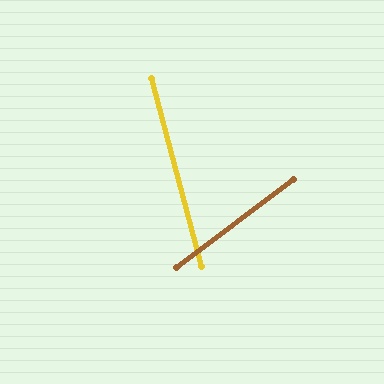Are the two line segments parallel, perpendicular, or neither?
Neither parallel nor perpendicular — they differ by about 68°.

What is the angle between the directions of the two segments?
Approximately 68 degrees.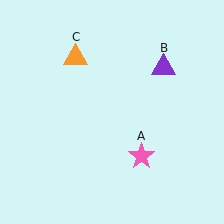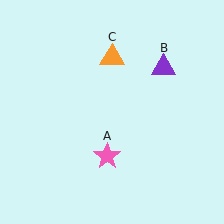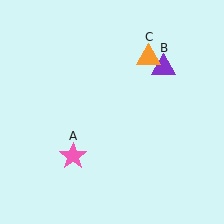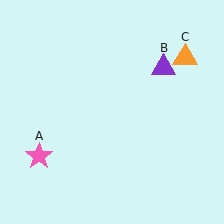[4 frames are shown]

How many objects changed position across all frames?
2 objects changed position: pink star (object A), orange triangle (object C).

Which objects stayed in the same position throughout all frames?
Purple triangle (object B) remained stationary.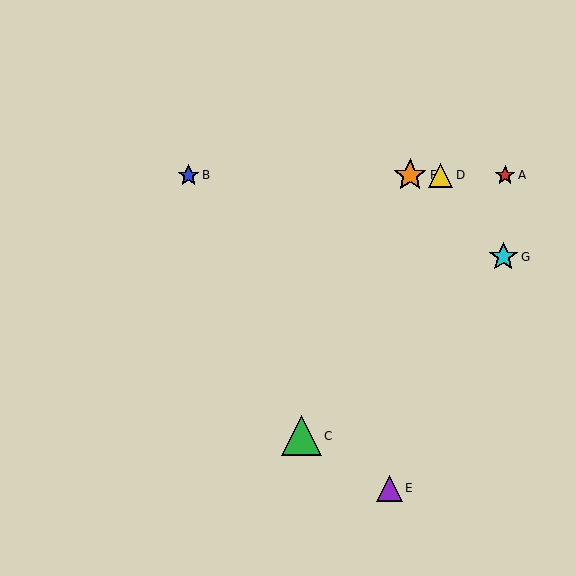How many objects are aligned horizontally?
4 objects (A, B, D, F) are aligned horizontally.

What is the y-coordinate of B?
Object B is at y≈175.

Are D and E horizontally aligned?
No, D is at y≈175 and E is at y≈488.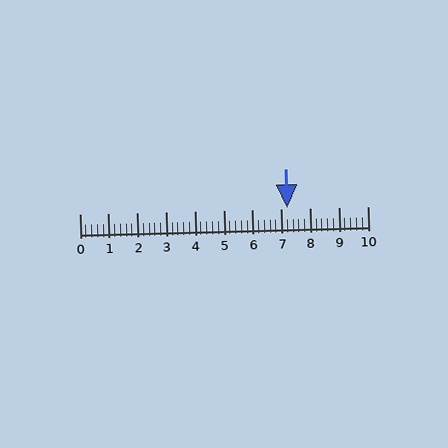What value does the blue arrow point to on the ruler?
The blue arrow points to approximately 7.2.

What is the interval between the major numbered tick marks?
The major tick marks are spaced 1 units apart.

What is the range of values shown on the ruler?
The ruler shows values from 0 to 10.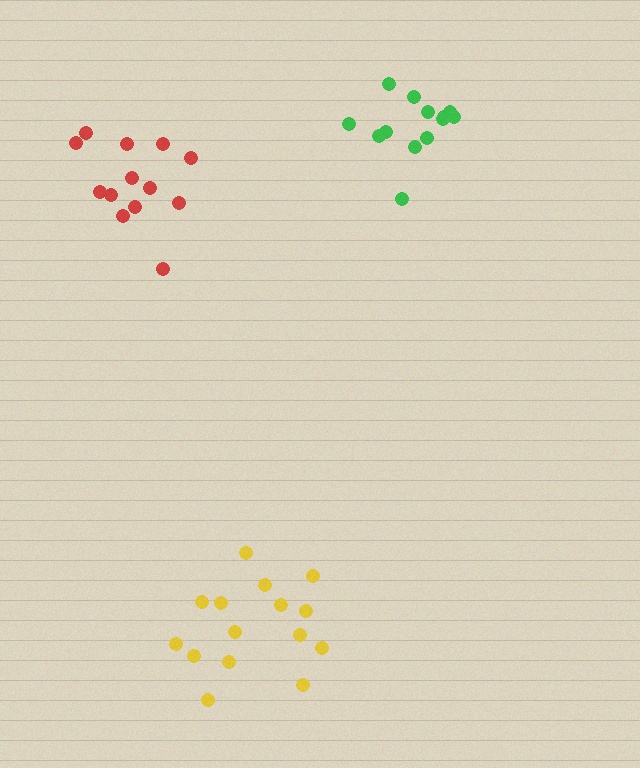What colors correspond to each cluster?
The clusters are colored: yellow, red, green.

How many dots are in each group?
Group 1: 15 dots, Group 2: 13 dots, Group 3: 13 dots (41 total).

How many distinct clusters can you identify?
There are 3 distinct clusters.